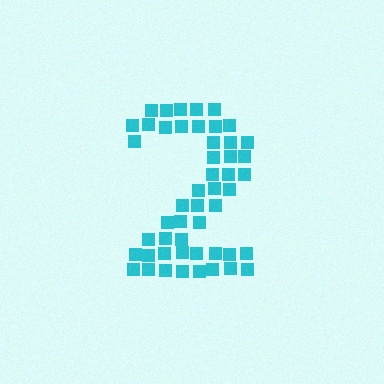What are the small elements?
The small elements are squares.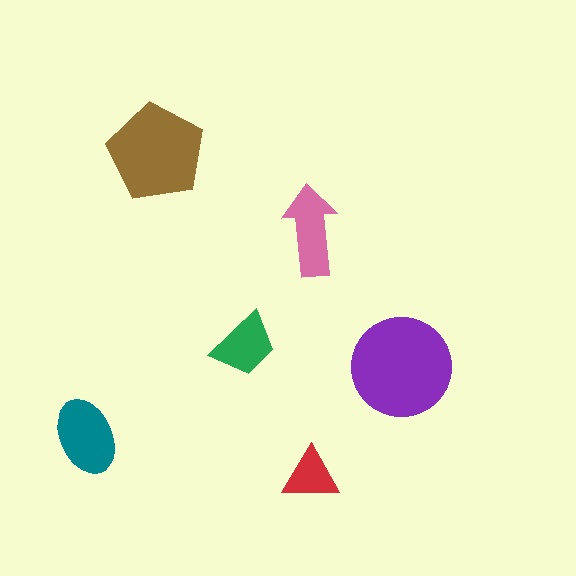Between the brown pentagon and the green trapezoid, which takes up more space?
The brown pentagon.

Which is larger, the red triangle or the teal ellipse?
The teal ellipse.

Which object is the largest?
The purple circle.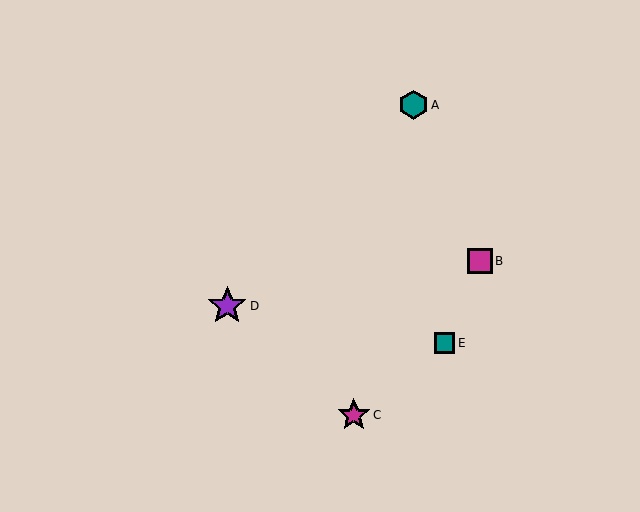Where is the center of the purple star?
The center of the purple star is at (227, 306).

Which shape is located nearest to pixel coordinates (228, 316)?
The purple star (labeled D) at (227, 306) is nearest to that location.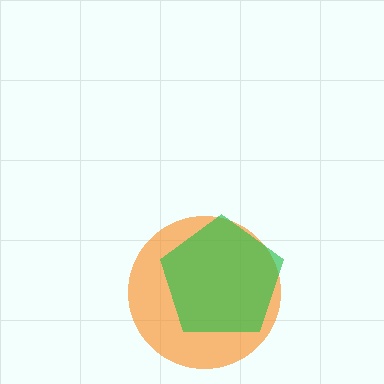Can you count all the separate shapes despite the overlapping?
Yes, there are 2 separate shapes.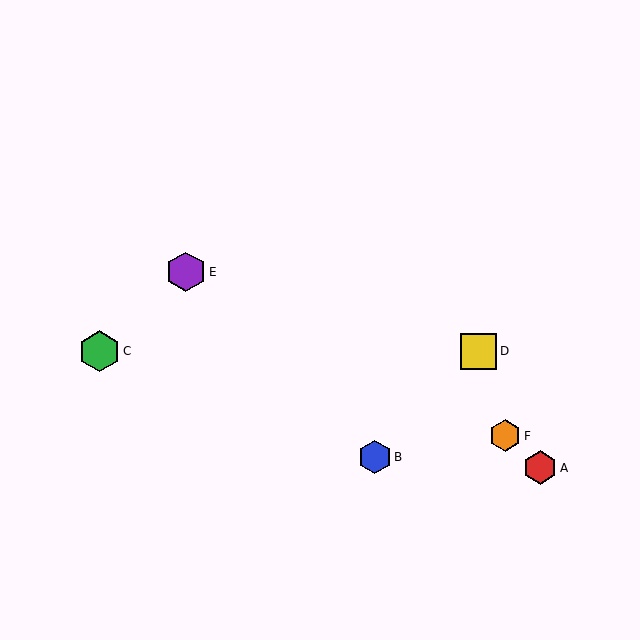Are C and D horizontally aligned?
Yes, both are at y≈351.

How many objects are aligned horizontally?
2 objects (C, D) are aligned horizontally.